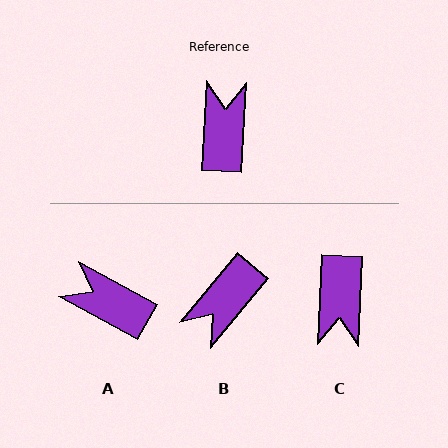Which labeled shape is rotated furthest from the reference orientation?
C, about 179 degrees away.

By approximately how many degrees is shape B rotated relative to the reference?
Approximately 144 degrees counter-clockwise.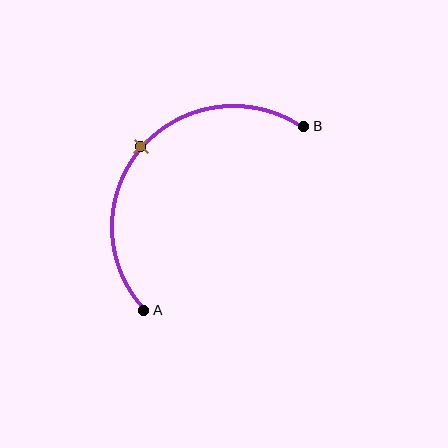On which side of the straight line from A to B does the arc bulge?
The arc bulges above and to the left of the straight line connecting A and B.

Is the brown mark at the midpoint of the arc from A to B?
Yes. The brown mark lies on the arc at equal arc-length from both A and B — it is the arc midpoint.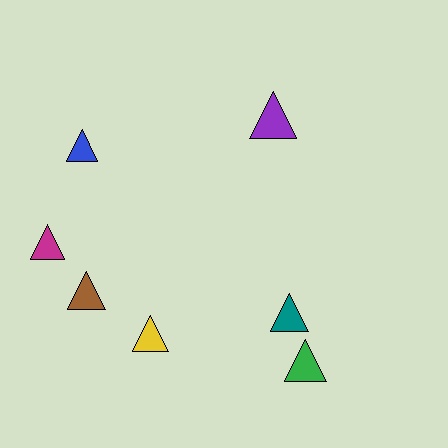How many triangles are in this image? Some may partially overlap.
There are 7 triangles.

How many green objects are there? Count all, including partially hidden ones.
There is 1 green object.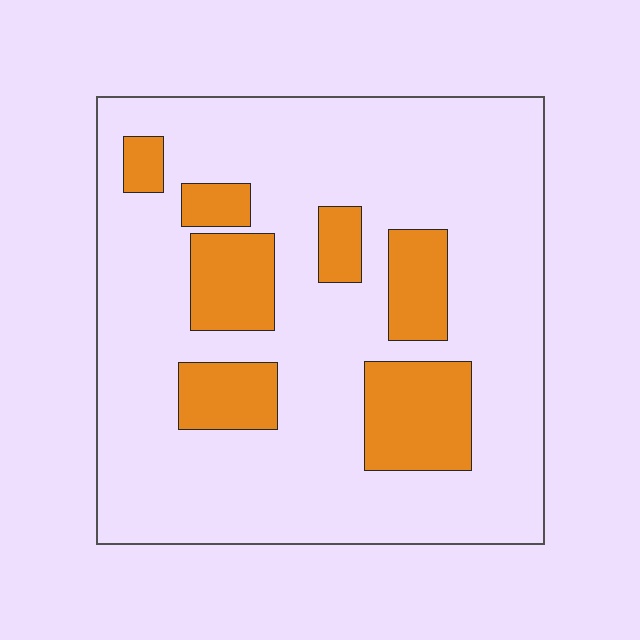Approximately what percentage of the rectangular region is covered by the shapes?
Approximately 20%.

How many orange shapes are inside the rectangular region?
7.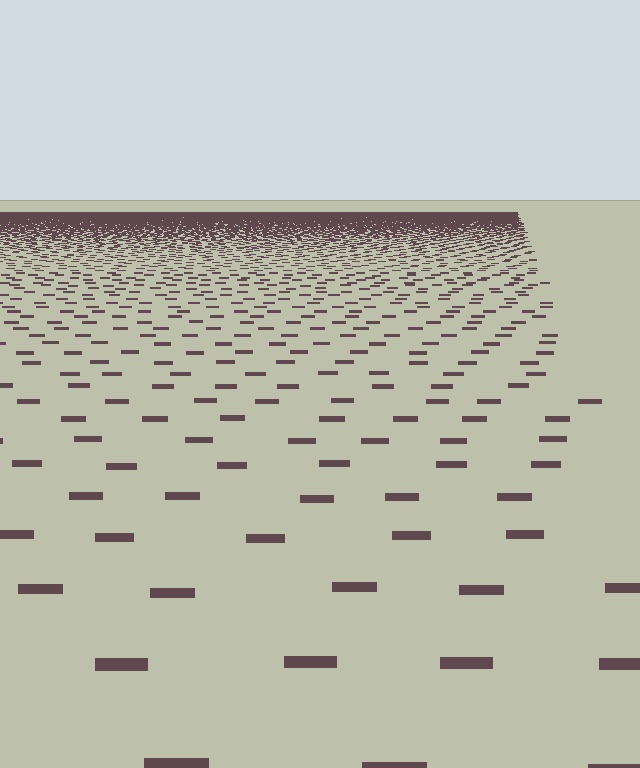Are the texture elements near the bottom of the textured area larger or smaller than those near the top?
Larger. Near the bottom, elements are closer to the viewer and appear at a bigger on-screen size.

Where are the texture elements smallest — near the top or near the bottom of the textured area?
Near the top.